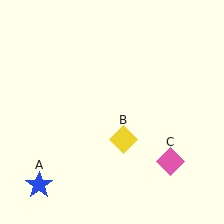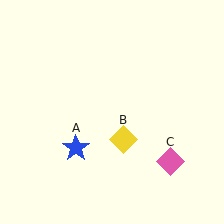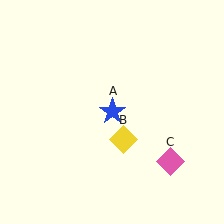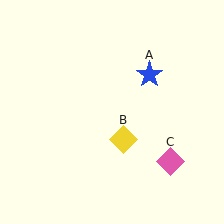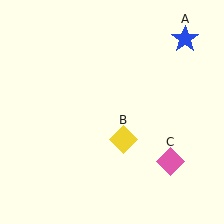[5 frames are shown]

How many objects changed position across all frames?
1 object changed position: blue star (object A).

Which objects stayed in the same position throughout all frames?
Yellow diamond (object B) and pink diamond (object C) remained stationary.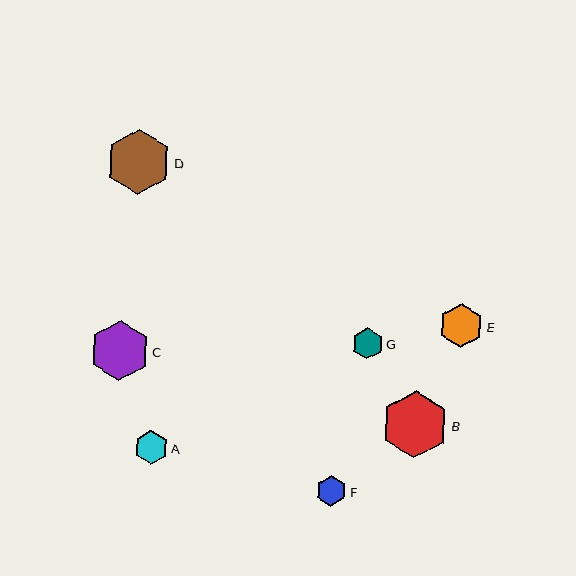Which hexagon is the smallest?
Hexagon F is the smallest with a size of approximately 31 pixels.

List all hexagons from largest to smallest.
From largest to smallest: B, D, C, E, A, G, F.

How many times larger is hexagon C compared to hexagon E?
Hexagon C is approximately 1.4 times the size of hexagon E.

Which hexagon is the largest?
Hexagon B is the largest with a size of approximately 67 pixels.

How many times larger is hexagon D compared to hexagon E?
Hexagon D is approximately 1.5 times the size of hexagon E.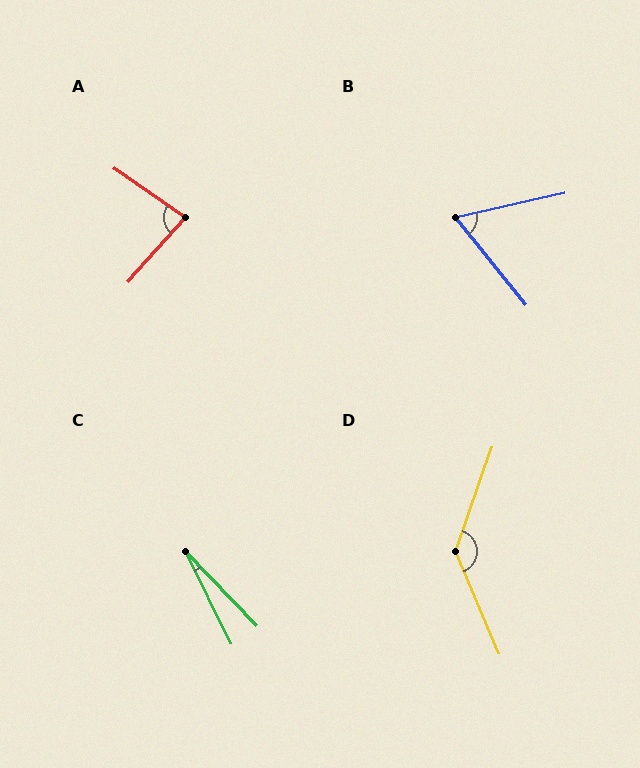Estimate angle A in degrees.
Approximately 83 degrees.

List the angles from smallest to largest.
C (18°), B (64°), A (83°), D (138°).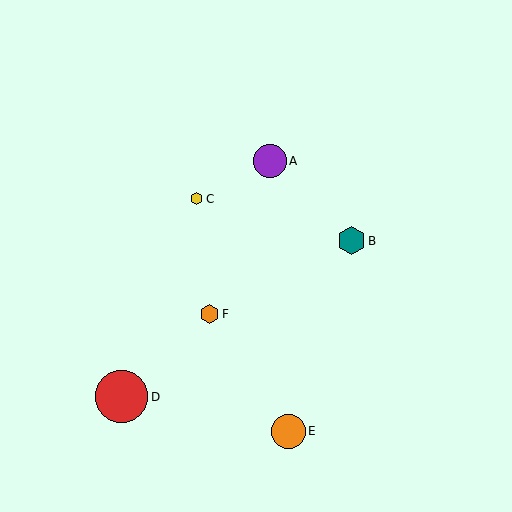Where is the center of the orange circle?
The center of the orange circle is at (289, 431).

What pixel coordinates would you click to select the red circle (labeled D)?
Click at (122, 397) to select the red circle D.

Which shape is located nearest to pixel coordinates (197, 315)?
The orange hexagon (labeled F) at (209, 314) is nearest to that location.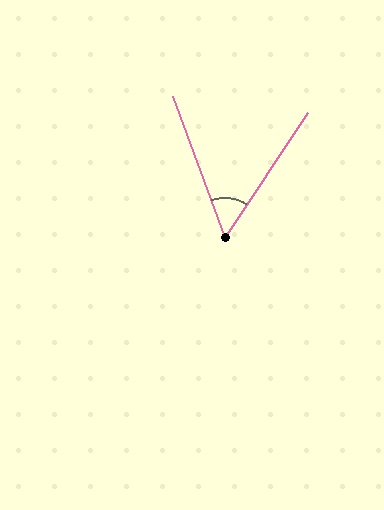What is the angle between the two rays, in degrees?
Approximately 53 degrees.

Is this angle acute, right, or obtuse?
It is acute.